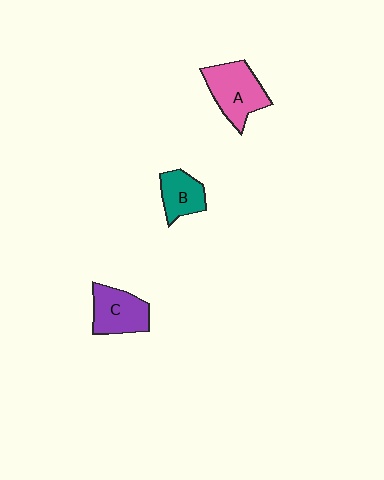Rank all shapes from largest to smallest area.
From largest to smallest: A (pink), C (purple), B (teal).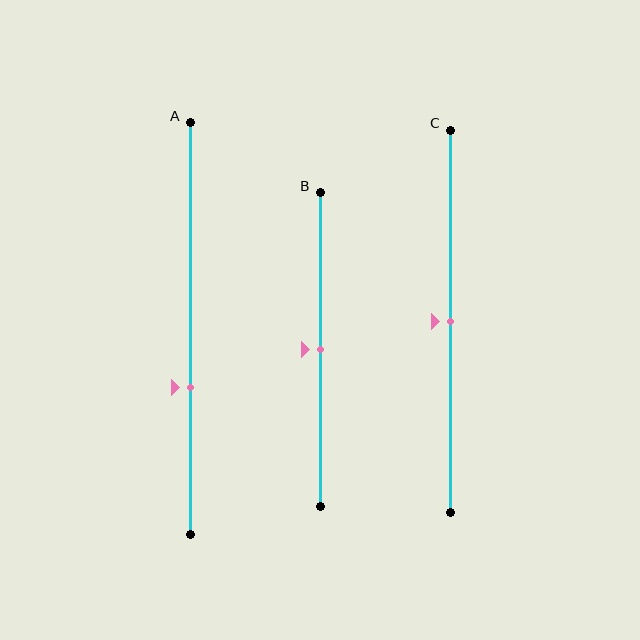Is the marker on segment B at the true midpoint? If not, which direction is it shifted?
Yes, the marker on segment B is at the true midpoint.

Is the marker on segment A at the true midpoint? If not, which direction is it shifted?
No, the marker on segment A is shifted downward by about 14% of the segment length.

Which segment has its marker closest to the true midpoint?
Segment B has its marker closest to the true midpoint.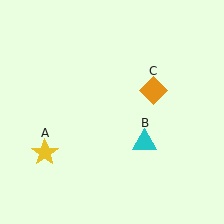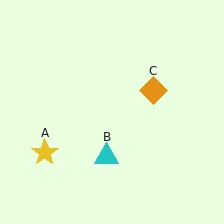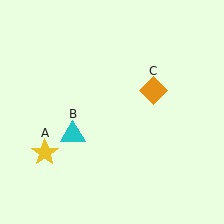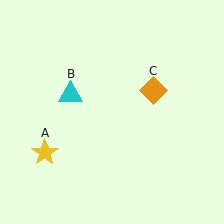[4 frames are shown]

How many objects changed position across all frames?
1 object changed position: cyan triangle (object B).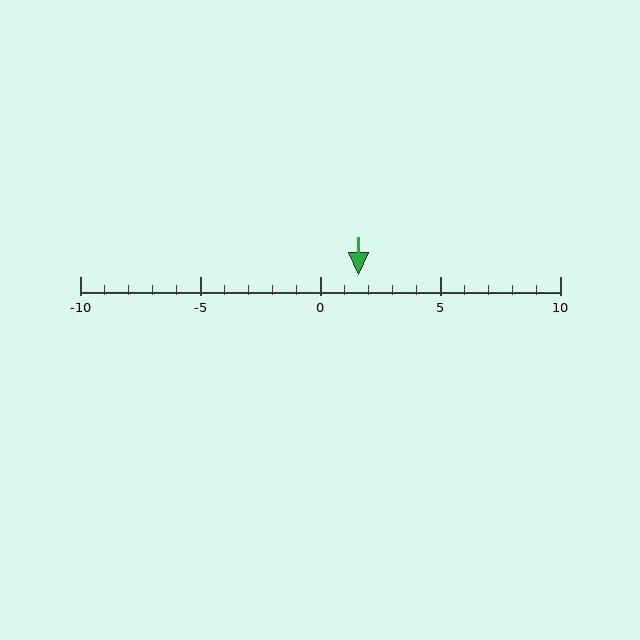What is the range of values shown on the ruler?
The ruler shows values from -10 to 10.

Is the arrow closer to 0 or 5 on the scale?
The arrow is closer to 0.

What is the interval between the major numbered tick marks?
The major tick marks are spaced 5 units apart.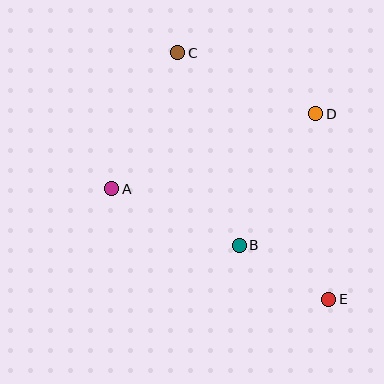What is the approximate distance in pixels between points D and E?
The distance between D and E is approximately 186 pixels.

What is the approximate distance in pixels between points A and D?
The distance between A and D is approximately 217 pixels.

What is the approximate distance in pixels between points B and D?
The distance between B and D is approximately 152 pixels.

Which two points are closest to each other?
Points B and E are closest to each other.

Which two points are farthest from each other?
Points C and E are farthest from each other.